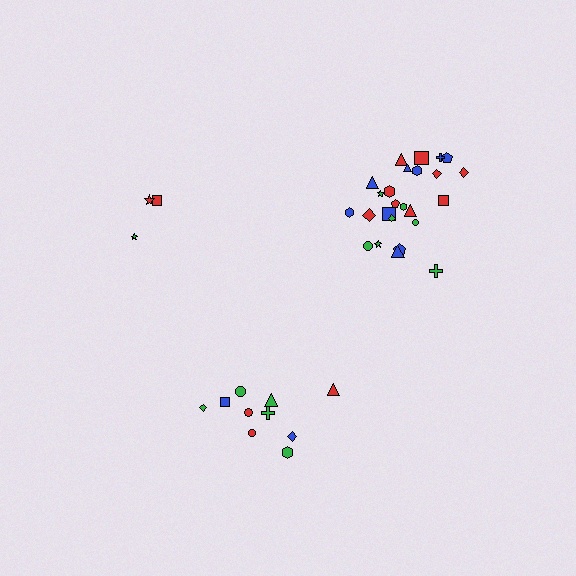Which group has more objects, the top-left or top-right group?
The top-right group.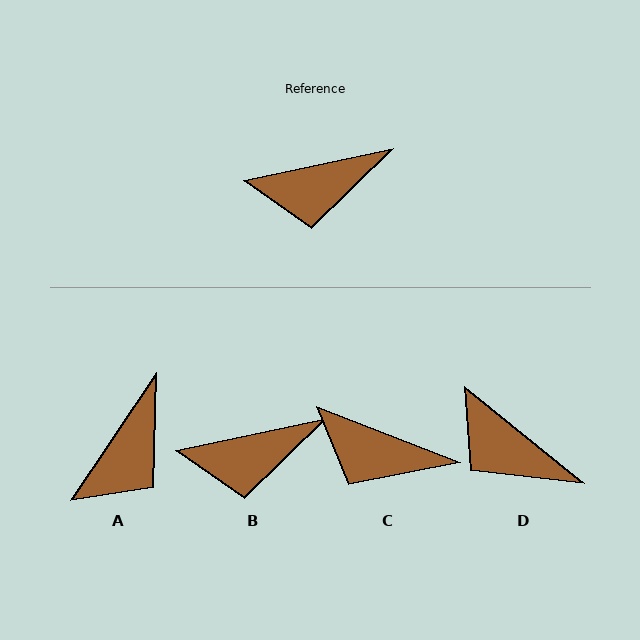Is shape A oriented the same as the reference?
No, it is off by about 44 degrees.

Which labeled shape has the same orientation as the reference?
B.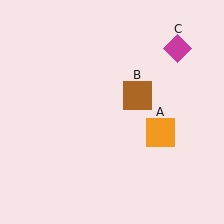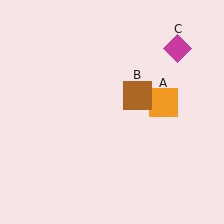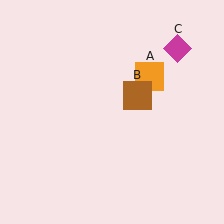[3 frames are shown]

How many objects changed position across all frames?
1 object changed position: orange square (object A).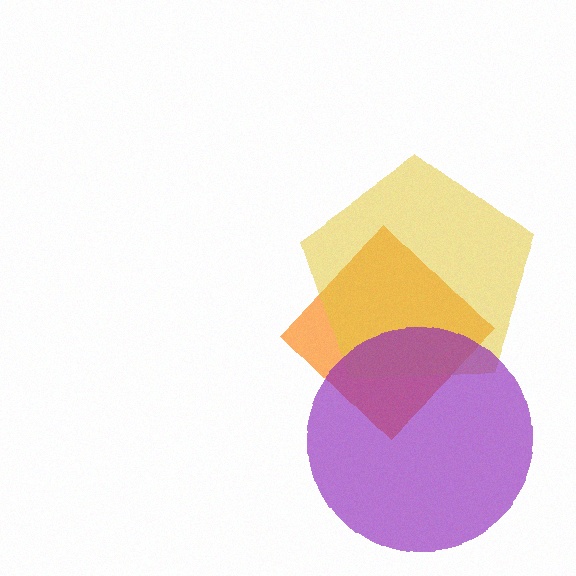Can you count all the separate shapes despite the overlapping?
Yes, there are 3 separate shapes.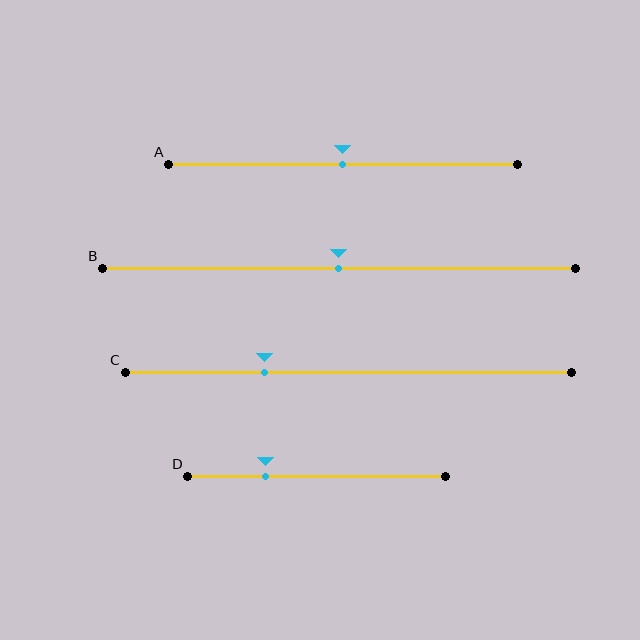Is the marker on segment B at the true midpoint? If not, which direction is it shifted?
Yes, the marker on segment B is at the true midpoint.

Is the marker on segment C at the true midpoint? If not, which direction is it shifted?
No, the marker on segment C is shifted to the left by about 19% of the segment length.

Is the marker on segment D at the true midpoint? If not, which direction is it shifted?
No, the marker on segment D is shifted to the left by about 20% of the segment length.